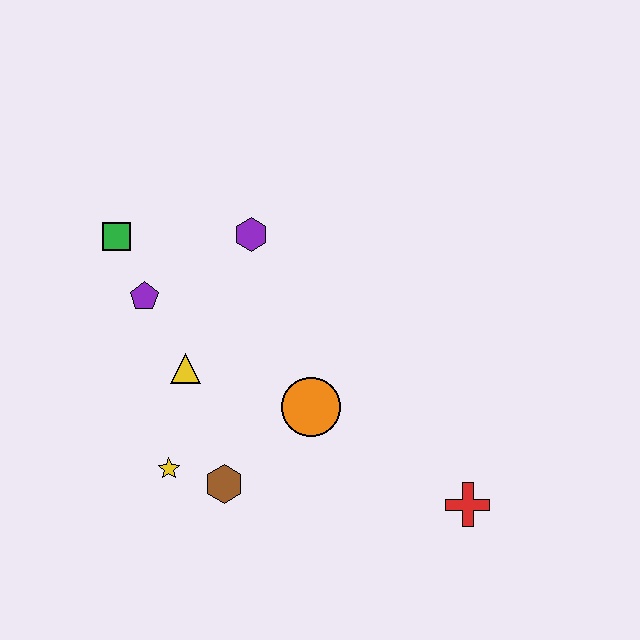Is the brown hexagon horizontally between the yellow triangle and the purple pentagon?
No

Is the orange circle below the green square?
Yes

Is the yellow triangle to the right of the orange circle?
No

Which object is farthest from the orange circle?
The green square is farthest from the orange circle.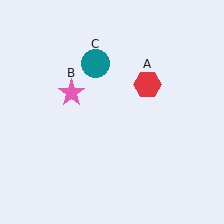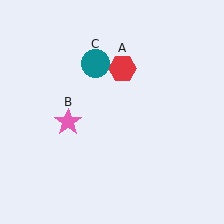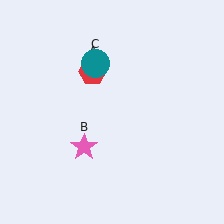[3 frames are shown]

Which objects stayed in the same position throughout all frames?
Teal circle (object C) remained stationary.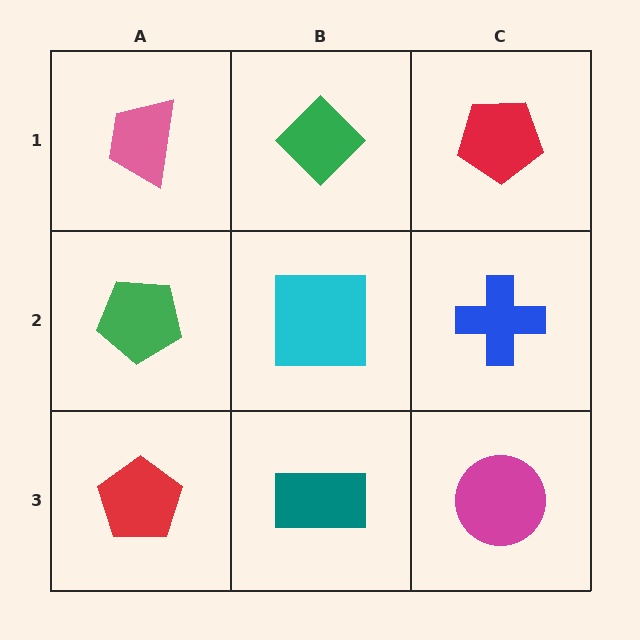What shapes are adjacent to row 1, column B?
A cyan square (row 2, column B), a pink trapezoid (row 1, column A), a red pentagon (row 1, column C).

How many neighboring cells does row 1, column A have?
2.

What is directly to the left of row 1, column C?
A green diamond.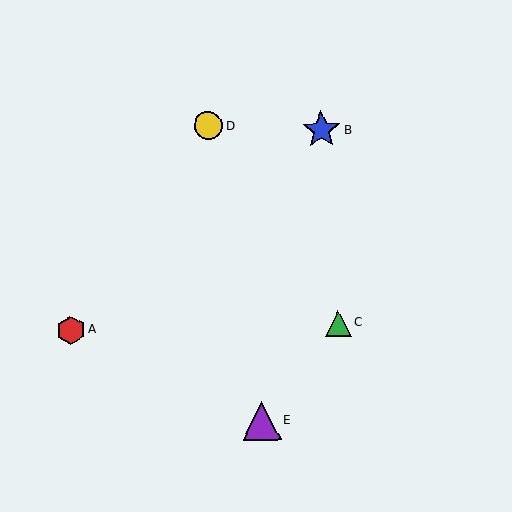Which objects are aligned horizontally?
Objects A, C are aligned horizontally.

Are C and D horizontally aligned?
No, C is at y≈323 and D is at y≈126.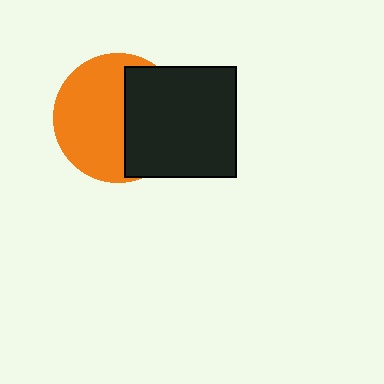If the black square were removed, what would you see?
You would see the complete orange circle.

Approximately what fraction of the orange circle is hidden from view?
Roughly 42% of the orange circle is hidden behind the black square.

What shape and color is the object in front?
The object in front is a black square.